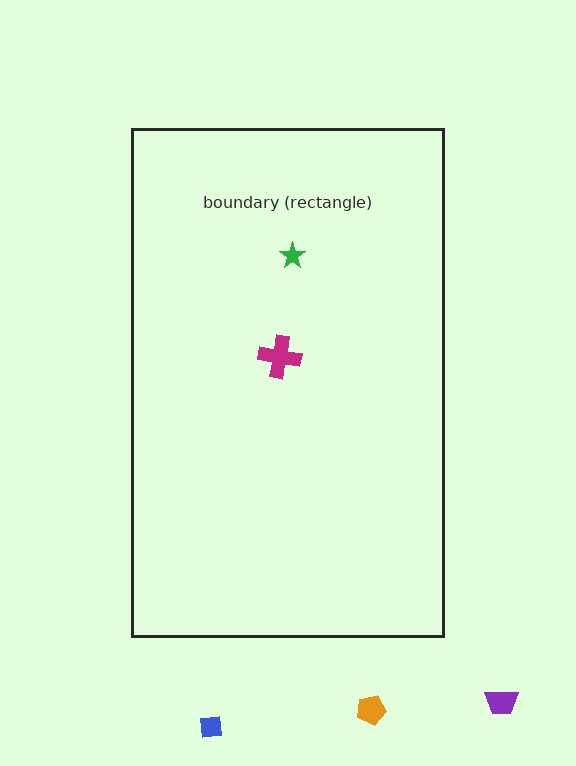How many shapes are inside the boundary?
2 inside, 3 outside.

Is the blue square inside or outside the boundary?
Outside.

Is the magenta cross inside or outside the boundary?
Inside.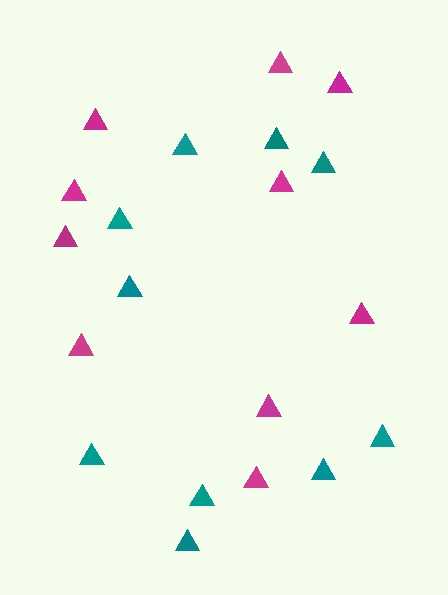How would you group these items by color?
There are 2 groups: one group of teal triangles (10) and one group of magenta triangles (10).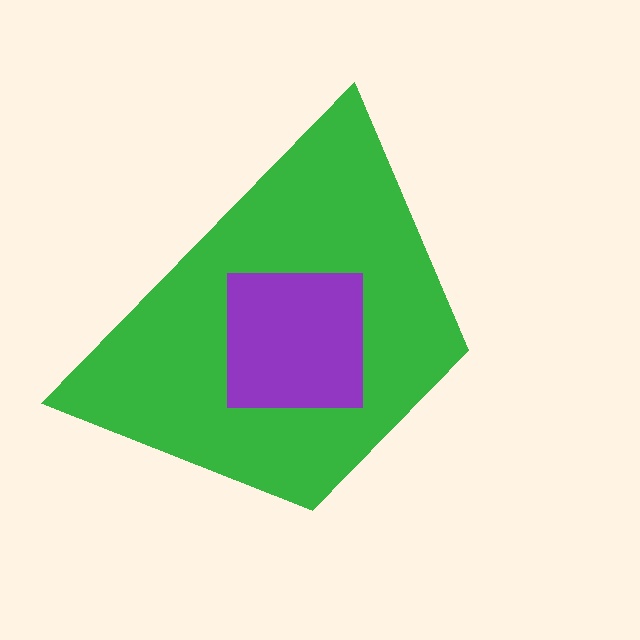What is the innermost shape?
The purple square.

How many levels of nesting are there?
2.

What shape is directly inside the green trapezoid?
The purple square.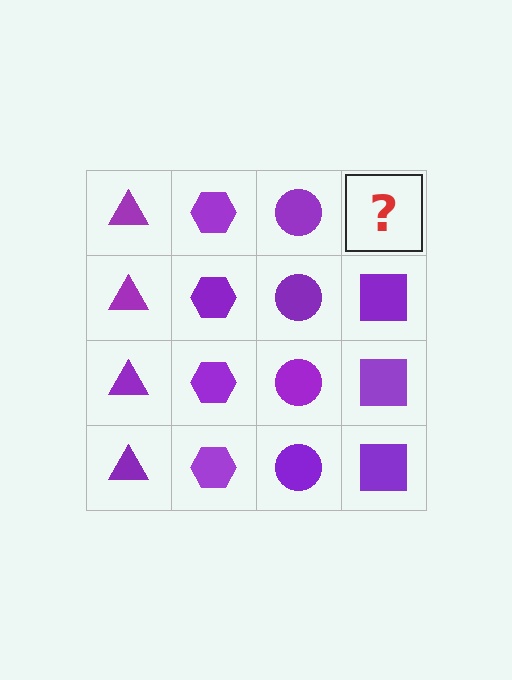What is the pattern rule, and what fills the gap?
The rule is that each column has a consistent shape. The gap should be filled with a purple square.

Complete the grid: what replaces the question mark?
The question mark should be replaced with a purple square.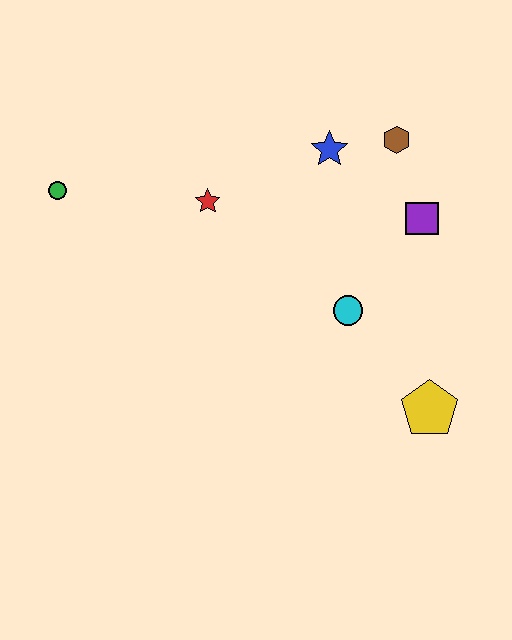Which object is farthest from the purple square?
The green circle is farthest from the purple square.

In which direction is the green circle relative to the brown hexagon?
The green circle is to the left of the brown hexagon.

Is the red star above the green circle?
No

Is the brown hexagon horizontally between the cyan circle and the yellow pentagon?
Yes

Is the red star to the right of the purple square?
No